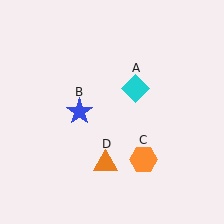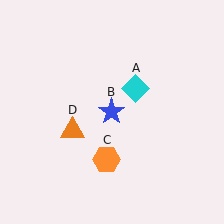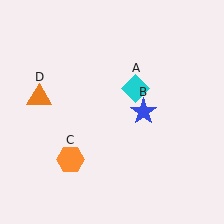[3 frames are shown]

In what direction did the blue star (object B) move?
The blue star (object B) moved right.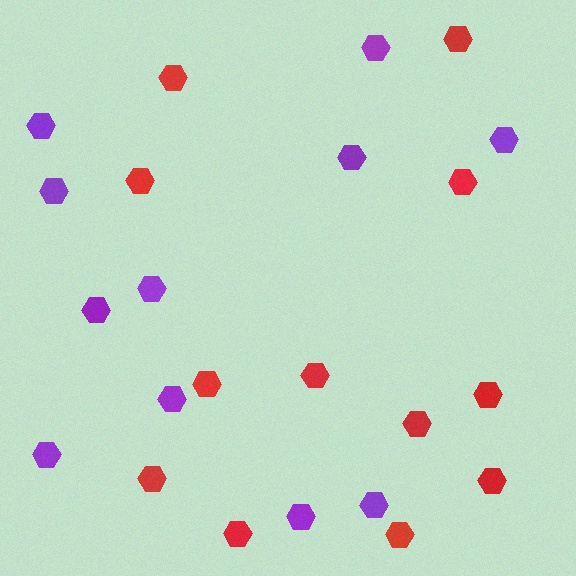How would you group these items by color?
There are 2 groups: one group of red hexagons (12) and one group of purple hexagons (11).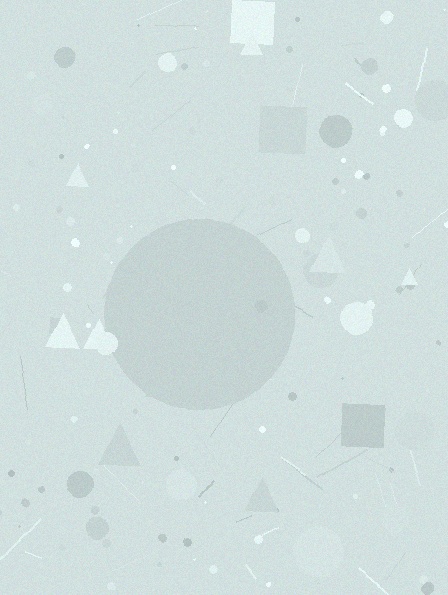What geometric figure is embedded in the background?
A circle is embedded in the background.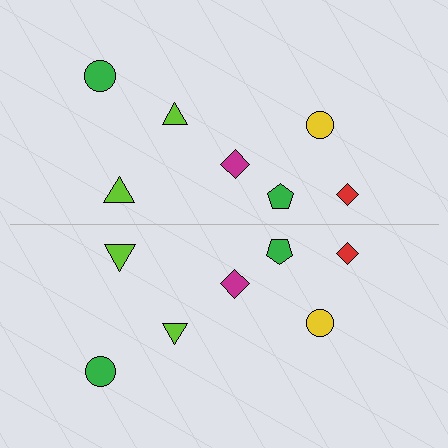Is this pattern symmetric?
Yes, this pattern has bilateral (reflection) symmetry.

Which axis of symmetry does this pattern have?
The pattern has a horizontal axis of symmetry running through the center of the image.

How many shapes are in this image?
There are 14 shapes in this image.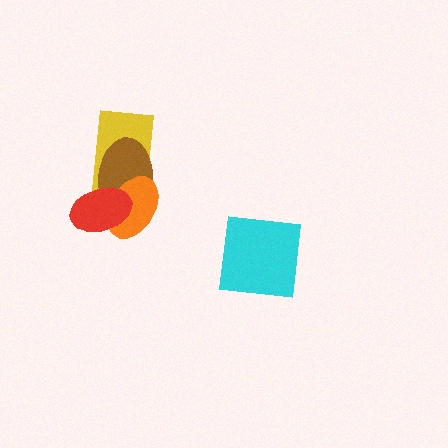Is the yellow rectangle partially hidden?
Yes, it is partially covered by another shape.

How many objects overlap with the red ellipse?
3 objects overlap with the red ellipse.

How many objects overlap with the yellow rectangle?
3 objects overlap with the yellow rectangle.